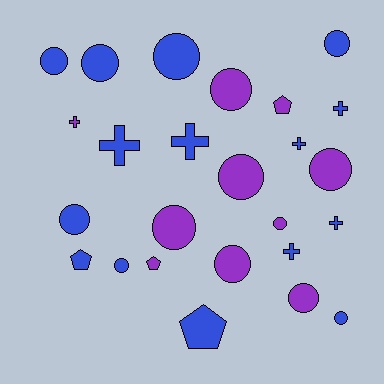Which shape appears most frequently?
Circle, with 14 objects.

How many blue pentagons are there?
There are 2 blue pentagons.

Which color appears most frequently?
Blue, with 15 objects.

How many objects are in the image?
There are 25 objects.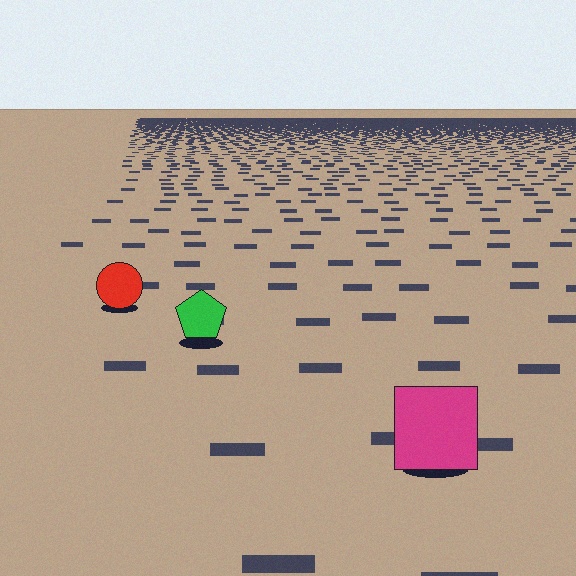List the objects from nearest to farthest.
From nearest to farthest: the magenta square, the green pentagon, the red circle.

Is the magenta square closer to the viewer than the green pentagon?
Yes. The magenta square is closer — you can tell from the texture gradient: the ground texture is coarser near it.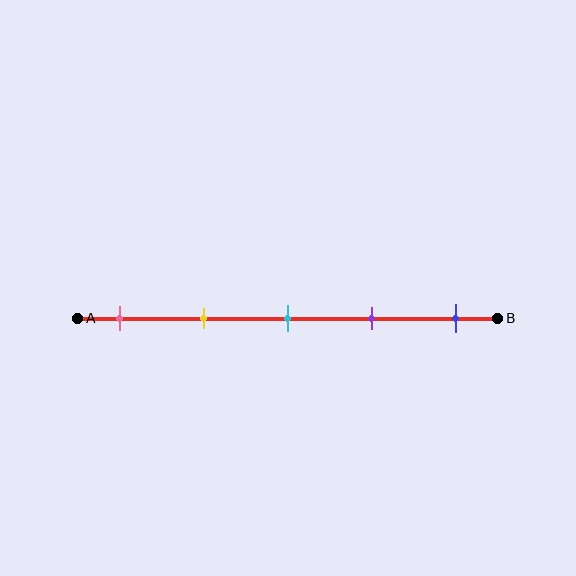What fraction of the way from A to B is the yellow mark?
The yellow mark is approximately 30% (0.3) of the way from A to B.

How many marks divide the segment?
There are 5 marks dividing the segment.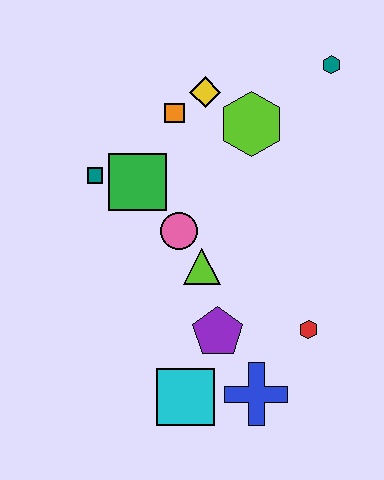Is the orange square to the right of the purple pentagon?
No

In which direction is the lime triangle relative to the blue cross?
The lime triangle is above the blue cross.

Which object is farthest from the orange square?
The blue cross is farthest from the orange square.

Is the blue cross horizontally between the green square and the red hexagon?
Yes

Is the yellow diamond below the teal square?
No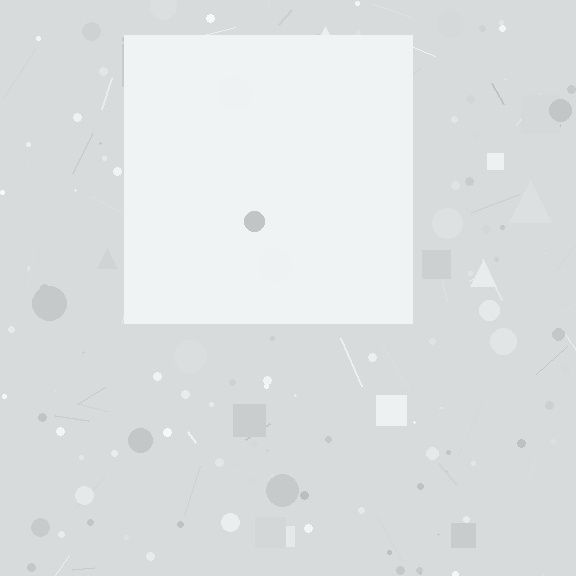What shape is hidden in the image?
A square is hidden in the image.